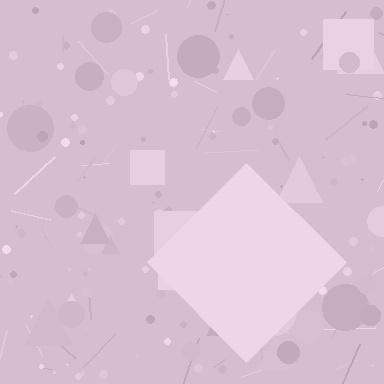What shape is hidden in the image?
A diamond is hidden in the image.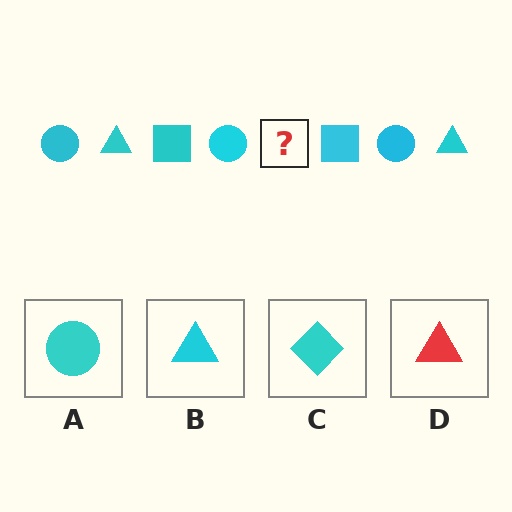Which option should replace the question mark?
Option B.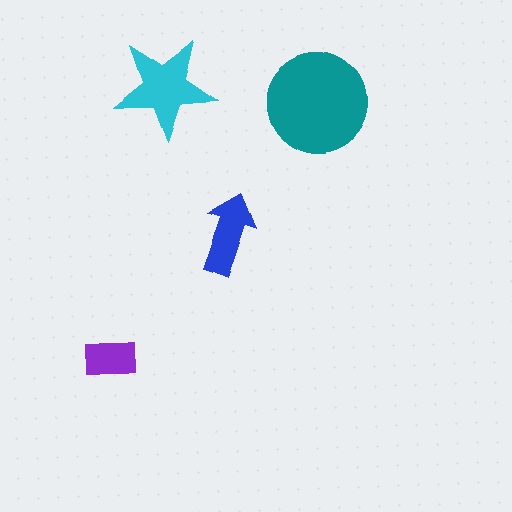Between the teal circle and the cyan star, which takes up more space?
The teal circle.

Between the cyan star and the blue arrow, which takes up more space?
The cyan star.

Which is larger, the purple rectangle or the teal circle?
The teal circle.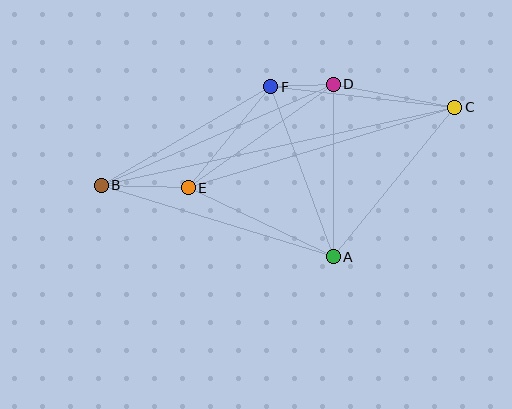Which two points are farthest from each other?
Points B and C are farthest from each other.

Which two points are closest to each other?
Points D and F are closest to each other.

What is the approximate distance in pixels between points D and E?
The distance between D and E is approximately 178 pixels.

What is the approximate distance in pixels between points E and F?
The distance between E and F is approximately 130 pixels.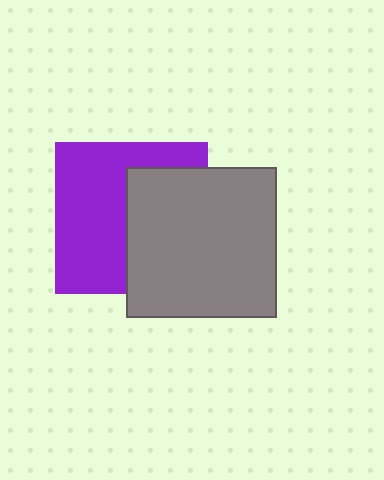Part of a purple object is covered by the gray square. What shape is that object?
It is a square.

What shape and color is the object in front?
The object in front is a gray square.